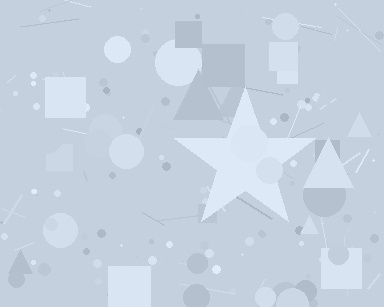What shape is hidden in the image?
A star is hidden in the image.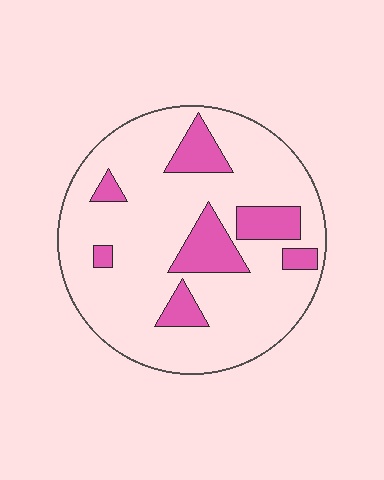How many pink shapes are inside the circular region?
7.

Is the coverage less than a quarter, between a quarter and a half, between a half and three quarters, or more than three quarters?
Less than a quarter.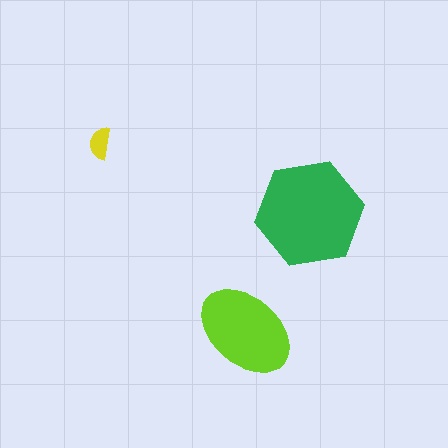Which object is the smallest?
The yellow semicircle.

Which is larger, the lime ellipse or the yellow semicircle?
The lime ellipse.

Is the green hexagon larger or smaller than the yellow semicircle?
Larger.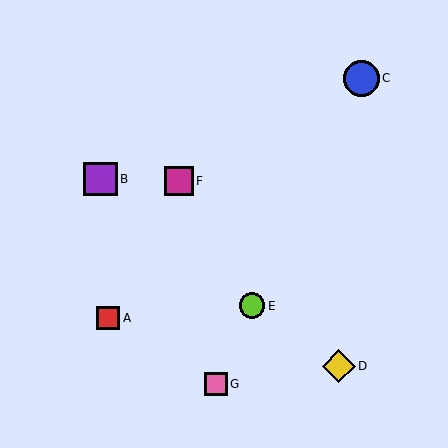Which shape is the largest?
The blue circle (labeled C) is the largest.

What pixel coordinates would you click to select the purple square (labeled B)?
Click at (101, 179) to select the purple square B.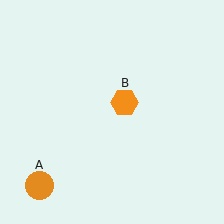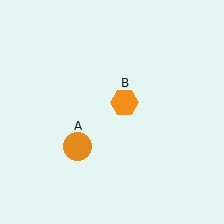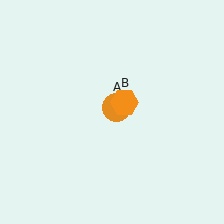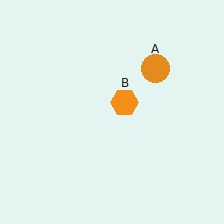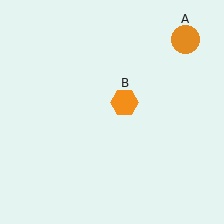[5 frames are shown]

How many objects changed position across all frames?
1 object changed position: orange circle (object A).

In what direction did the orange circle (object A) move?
The orange circle (object A) moved up and to the right.